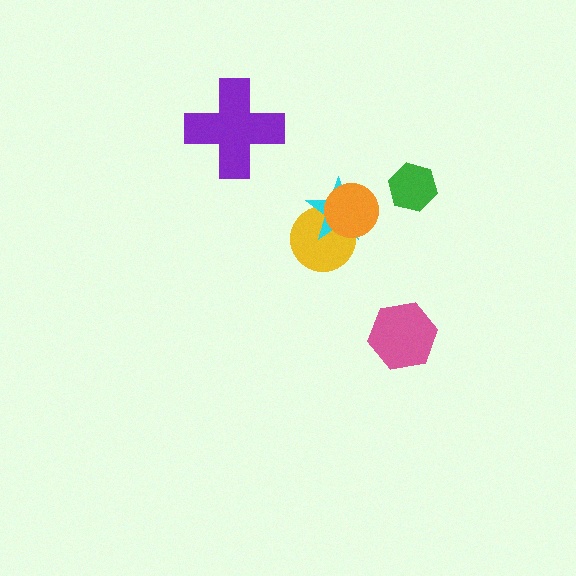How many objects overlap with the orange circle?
2 objects overlap with the orange circle.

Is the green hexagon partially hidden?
No, no other shape covers it.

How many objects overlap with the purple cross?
0 objects overlap with the purple cross.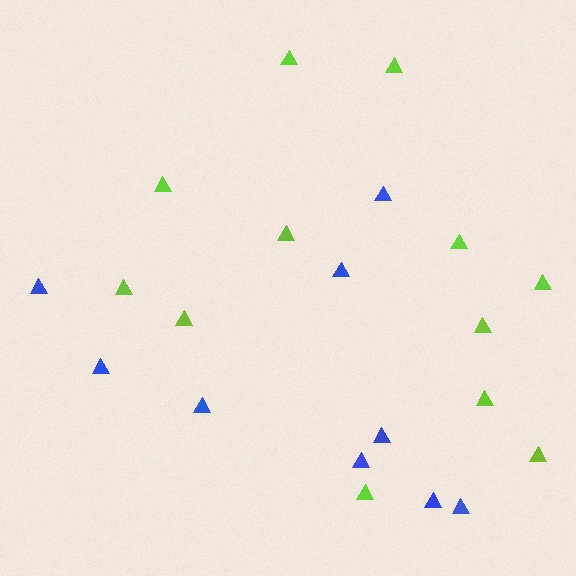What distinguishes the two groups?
There are 2 groups: one group of lime triangles (12) and one group of blue triangles (9).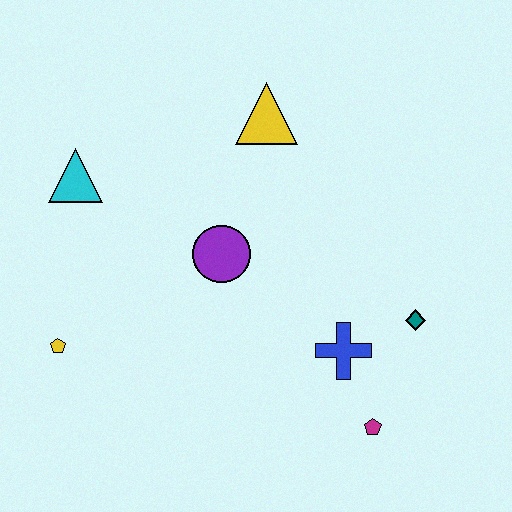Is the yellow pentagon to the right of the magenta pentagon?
No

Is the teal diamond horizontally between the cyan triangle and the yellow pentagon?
No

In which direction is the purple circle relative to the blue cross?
The purple circle is to the left of the blue cross.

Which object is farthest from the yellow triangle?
The magenta pentagon is farthest from the yellow triangle.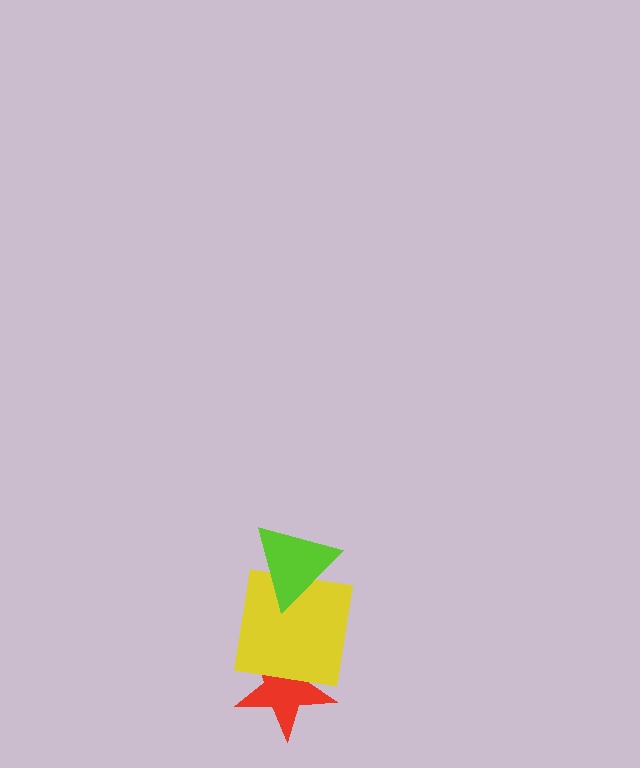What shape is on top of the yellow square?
The lime triangle is on top of the yellow square.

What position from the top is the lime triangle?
The lime triangle is 1st from the top.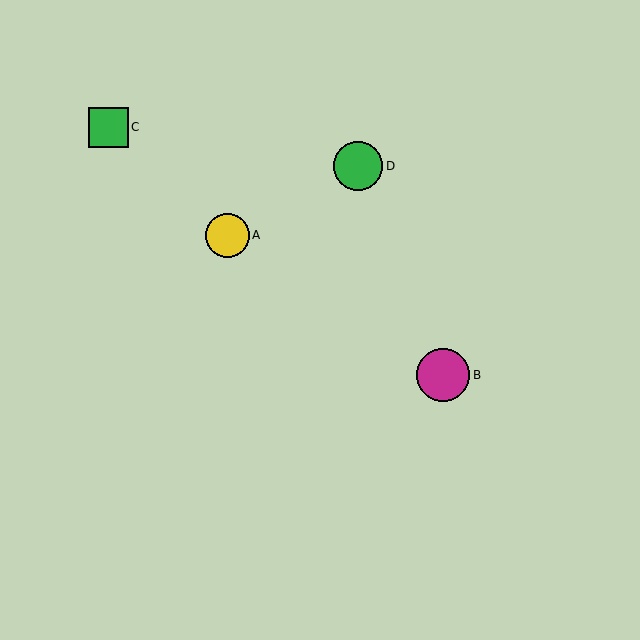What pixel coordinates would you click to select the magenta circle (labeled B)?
Click at (443, 375) to select the magenta circle B.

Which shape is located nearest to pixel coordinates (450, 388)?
The magenta circle (labeled B) at (443, 375) is nearest to that location.